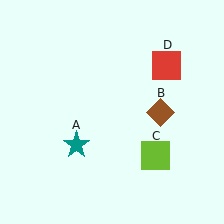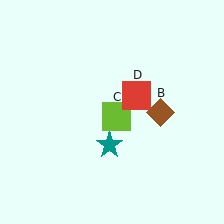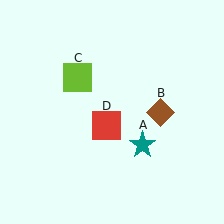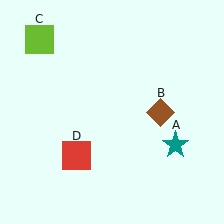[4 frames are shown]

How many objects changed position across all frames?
3 objects changed position: teal star (object A), lime square (object C), red square (object D).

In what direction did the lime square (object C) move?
The lime square (object C) moved up and to the left.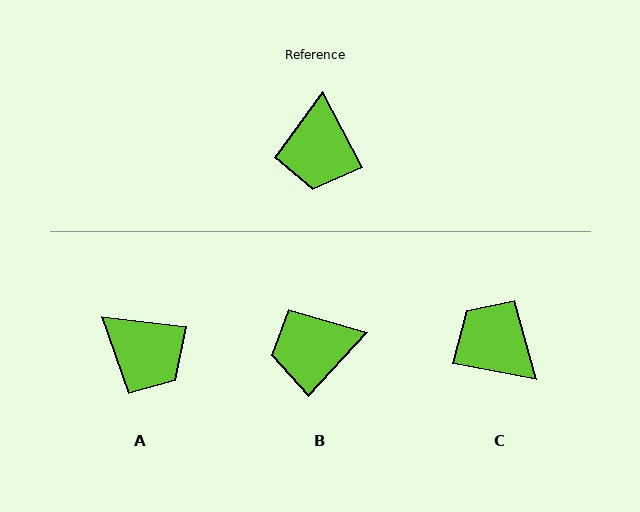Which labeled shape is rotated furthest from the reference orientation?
C, about 128 degrees away.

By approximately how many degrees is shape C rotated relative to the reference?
Approximately 128 degrees clockwise.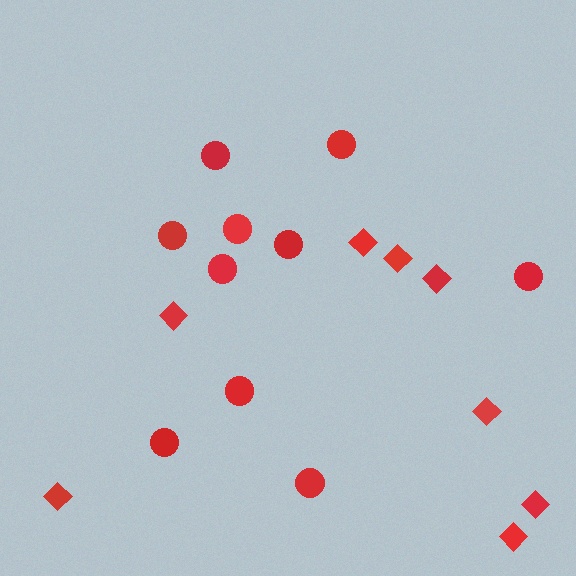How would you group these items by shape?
There are 2 groups: one group of circles (10) and one group of diamonds (8).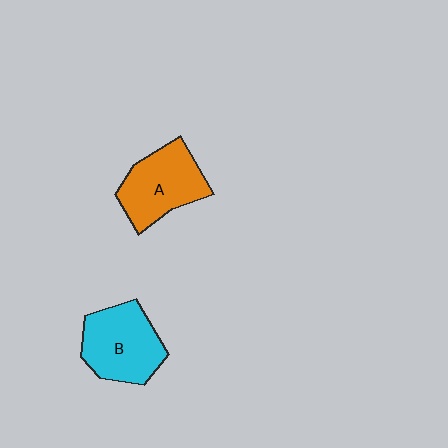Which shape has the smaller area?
Shape A (orange).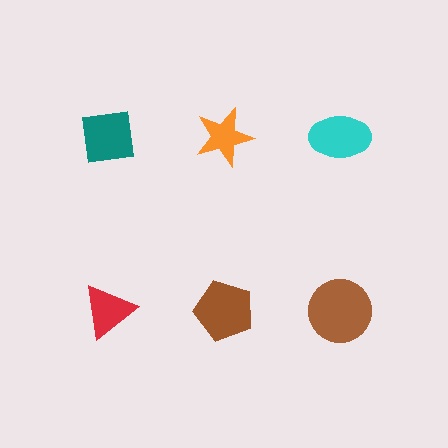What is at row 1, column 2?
An orange star.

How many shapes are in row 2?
3 shapes.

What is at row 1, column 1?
A teal square.